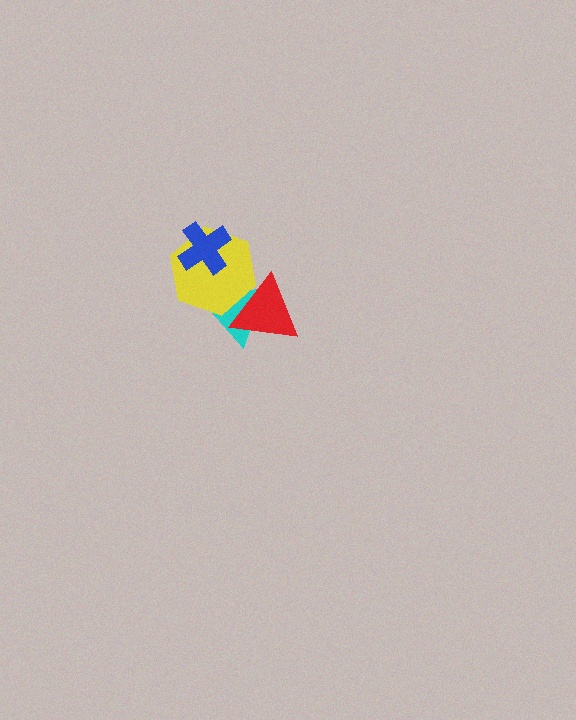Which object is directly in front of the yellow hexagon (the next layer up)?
The blue cross is directly in front of the yellow hexagon.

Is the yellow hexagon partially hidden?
Yes, it is partially covered by another shape.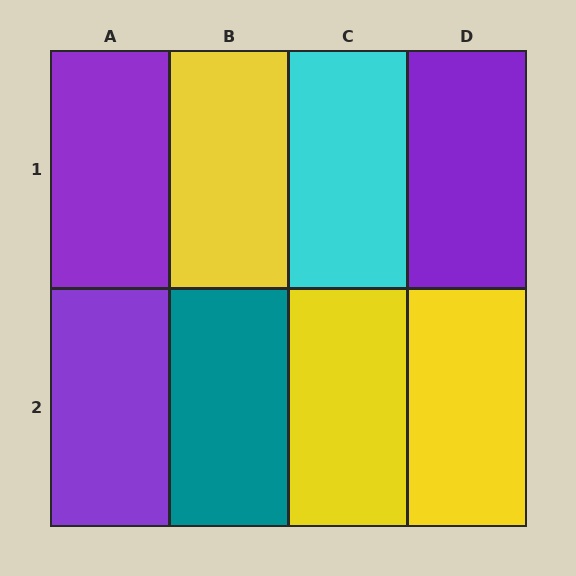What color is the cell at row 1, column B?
Yellow.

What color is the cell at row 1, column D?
Purple.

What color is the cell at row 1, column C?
Cyan.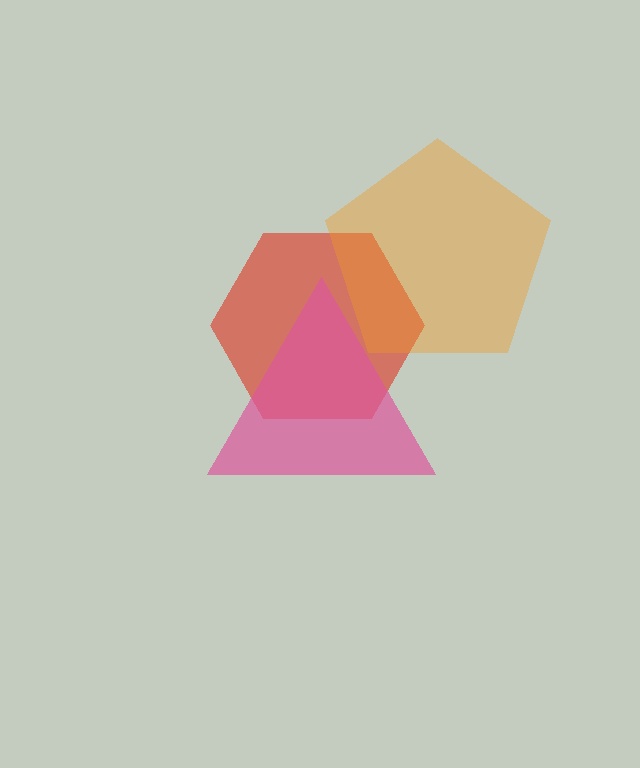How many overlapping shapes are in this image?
There are 3 overlapping shapes in the image.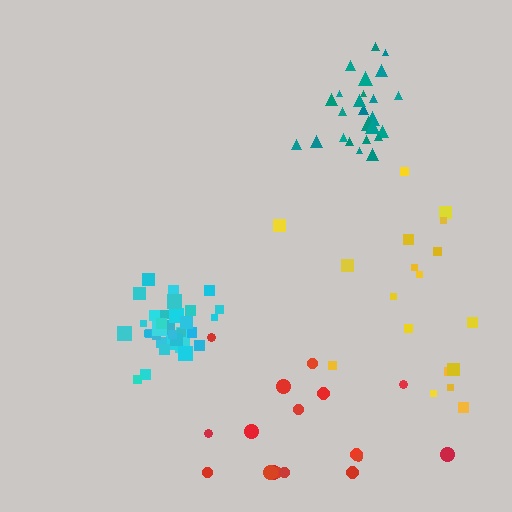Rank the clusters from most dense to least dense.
cyan, teal, yellow, red.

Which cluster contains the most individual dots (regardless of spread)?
Cyan (34).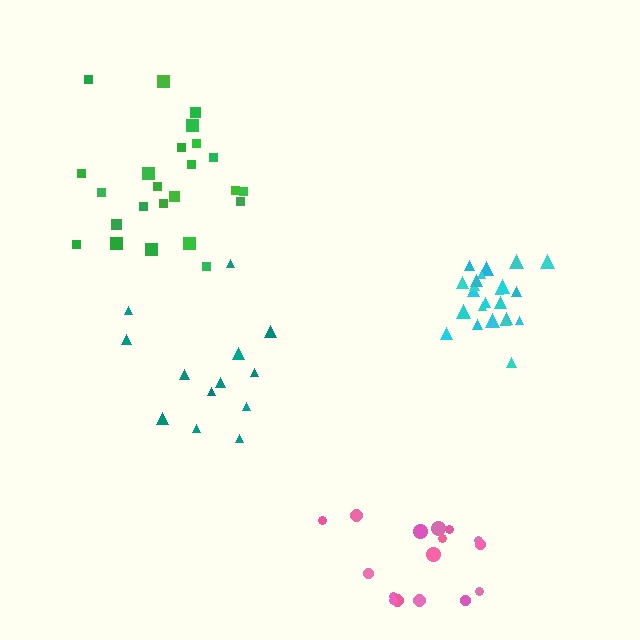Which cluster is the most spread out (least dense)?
Teal.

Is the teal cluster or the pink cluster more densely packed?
Pink.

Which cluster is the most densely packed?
Cyan.